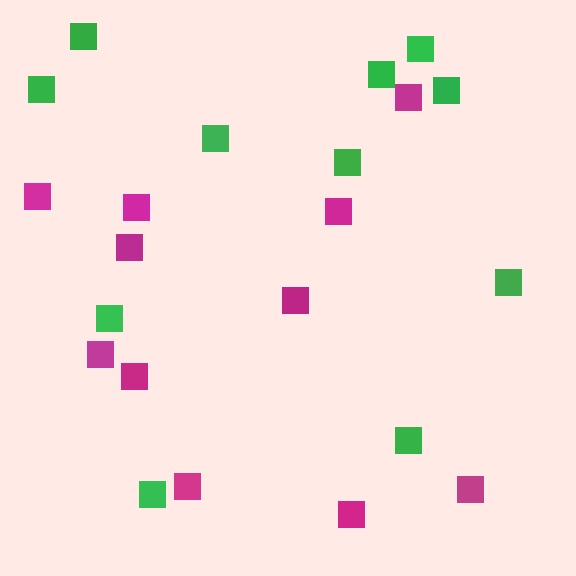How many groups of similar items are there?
There are 2 groups: one group of green squares (11) and one group of magenta squares (11).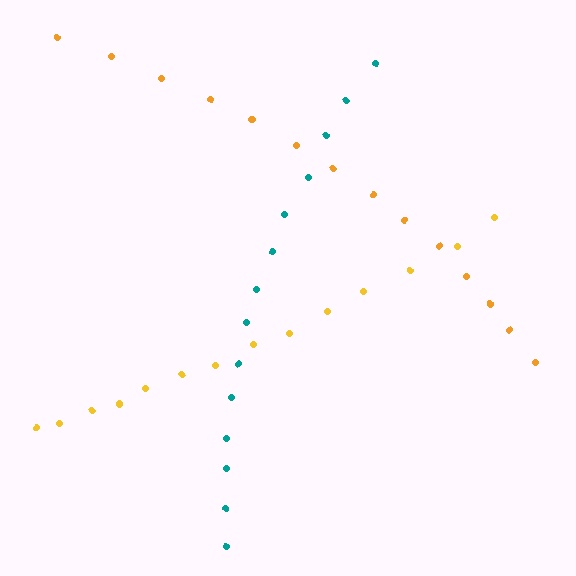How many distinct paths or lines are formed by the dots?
There are 3 distinct paths.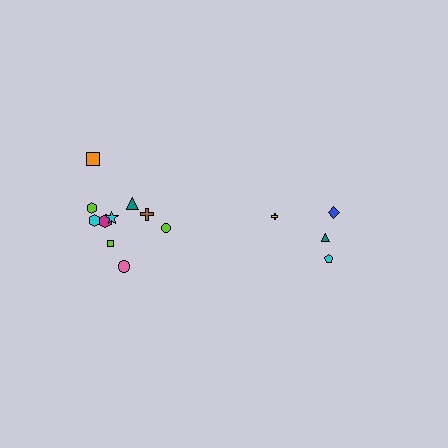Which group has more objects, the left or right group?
The left group.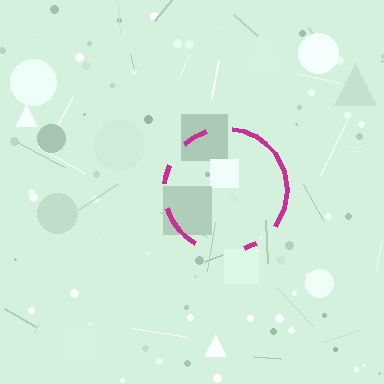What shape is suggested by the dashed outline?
The dashed outline suggests a circle.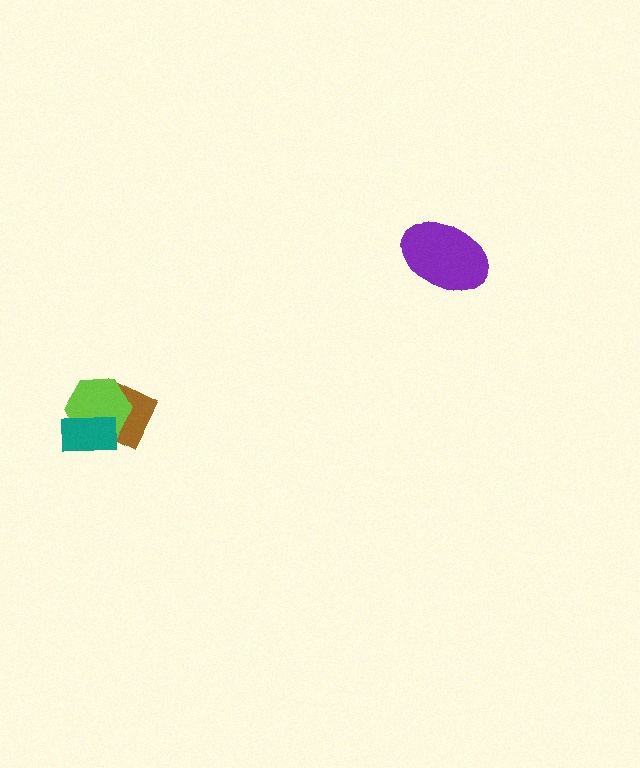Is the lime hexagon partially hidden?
Yes, it is partially covered by another shape.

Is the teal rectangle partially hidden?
No, no other shape covers it.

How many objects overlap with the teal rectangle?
2 objects overlap with the teal rectangle.